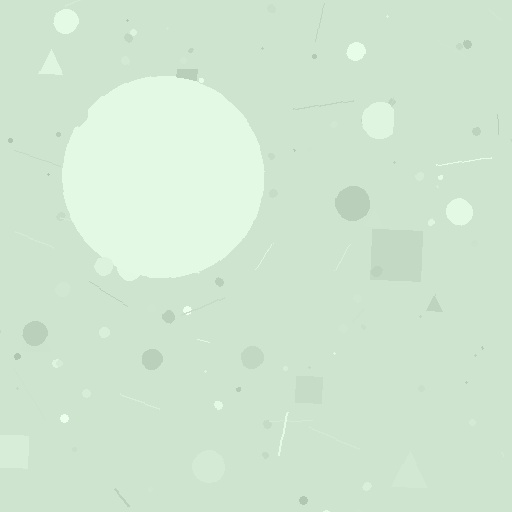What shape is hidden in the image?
A circle is hidden in the image.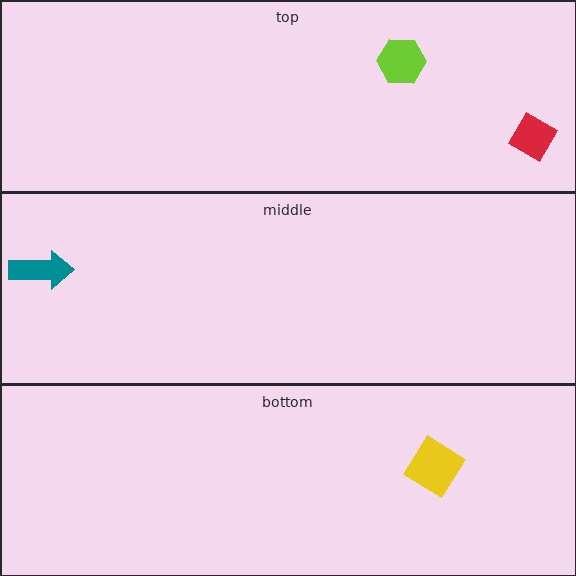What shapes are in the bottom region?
The yellow diamond.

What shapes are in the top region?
The red diamond, the lime hexagon.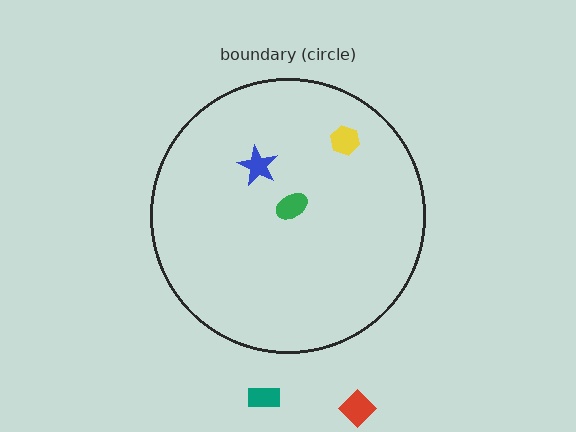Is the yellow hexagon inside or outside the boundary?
Inside.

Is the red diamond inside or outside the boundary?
Outside.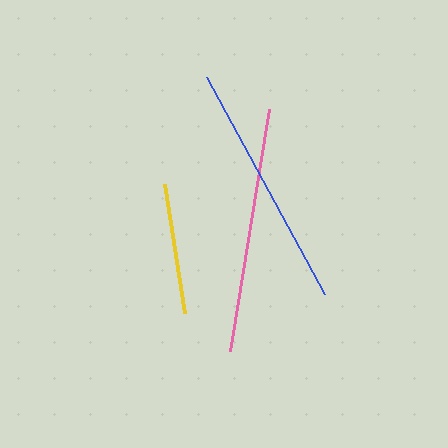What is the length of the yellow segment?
The yellow segment is approximately 131 pixels long.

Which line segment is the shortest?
The yellow line is the shortest at approximately 131 pixels.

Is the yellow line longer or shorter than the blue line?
The blue line is longer than the yellow line.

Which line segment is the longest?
The blue line is the longest at approximately 247 pixels.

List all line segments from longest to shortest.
From longest to shortest: blue, pink, yellow.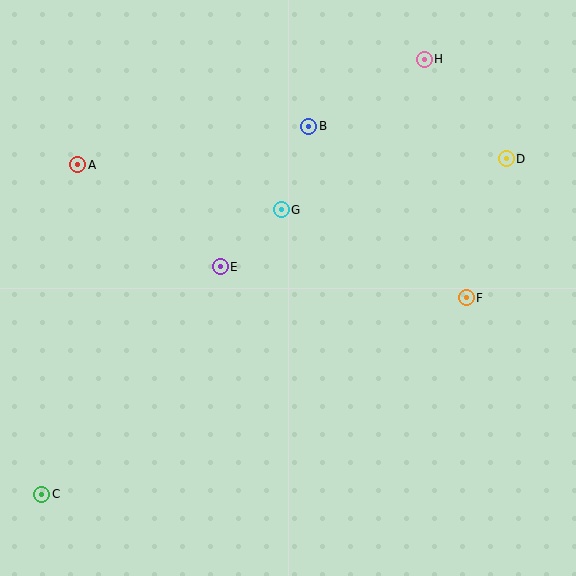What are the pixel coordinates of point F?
Point F is at (466, 298).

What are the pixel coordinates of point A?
Point A is at (78, 165).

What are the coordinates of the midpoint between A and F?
The midpoint between A and F is at (272, 231).